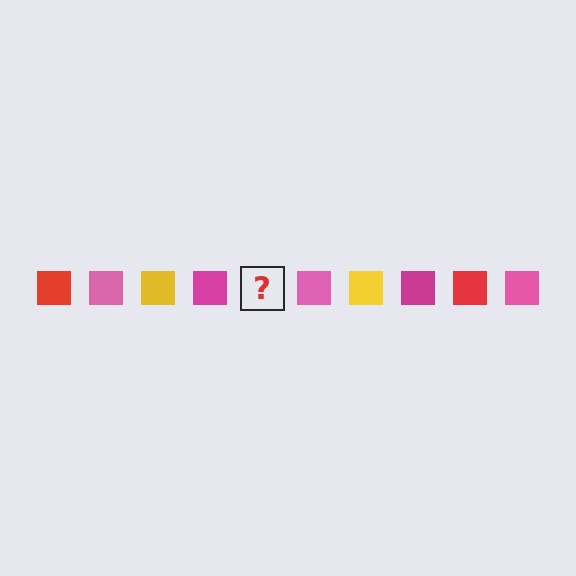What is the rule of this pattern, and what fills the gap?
The rule is that the pattern cycles through red, pink, yellow, magenta squares. The gap should be filled with a red square.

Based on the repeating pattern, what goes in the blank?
The blank should be a red square.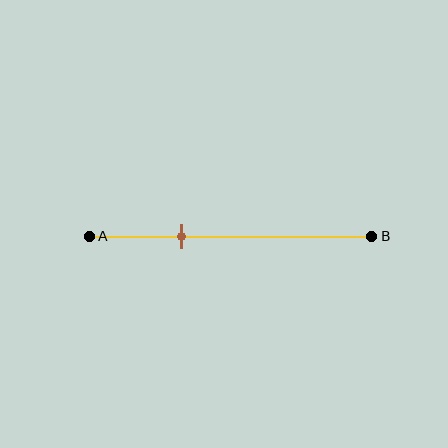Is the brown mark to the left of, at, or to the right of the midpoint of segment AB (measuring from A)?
The brown mark is to the left of the midpoint of segment AB.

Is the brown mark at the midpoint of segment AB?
No, the mark is at about 35% from A, not at the 50% midpoint.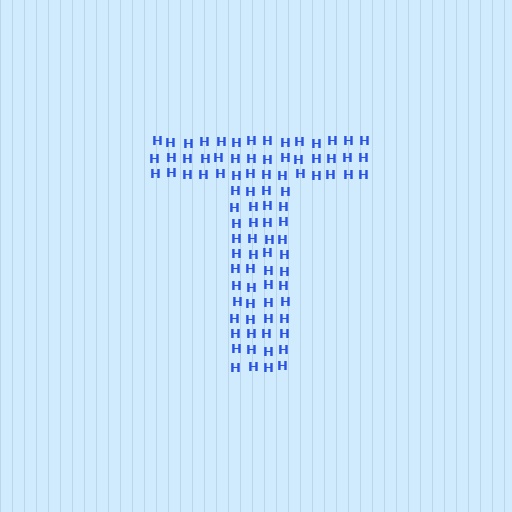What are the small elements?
The small elements are letter H's.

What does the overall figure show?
The overall figure shows the letter T.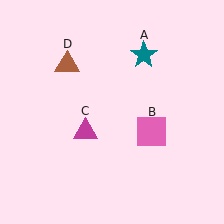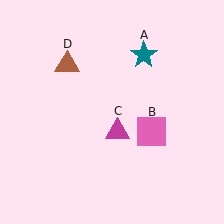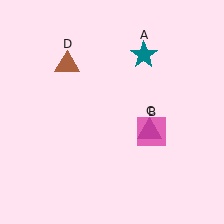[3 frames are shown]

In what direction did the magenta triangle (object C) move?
The magenta triangle (object C) moved right.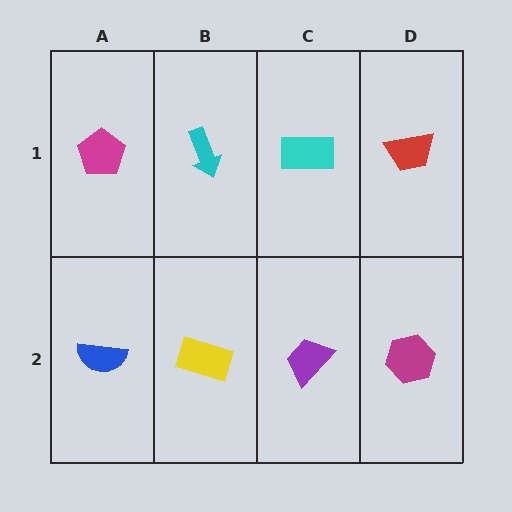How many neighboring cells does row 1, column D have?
2.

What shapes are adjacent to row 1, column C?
A purple trapezoid (row 2, column C), a cyan arrow (row 1, column B), a red trapezoid (row 1, column D).